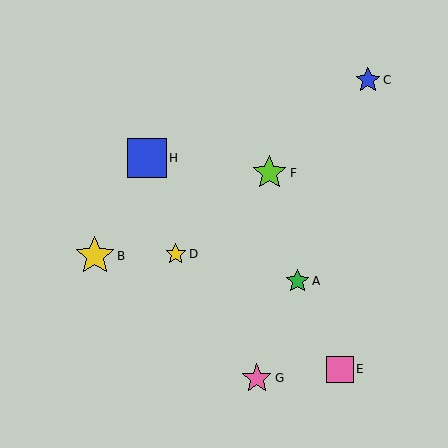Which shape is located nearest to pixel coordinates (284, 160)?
The lime star (labeled F) at (269, 173) is nearest to that location.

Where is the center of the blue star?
The center of the blue star is at (368, 80).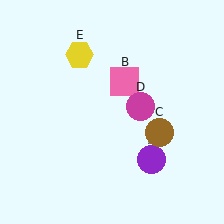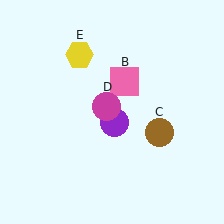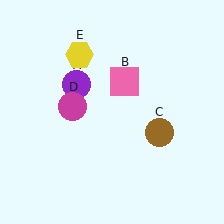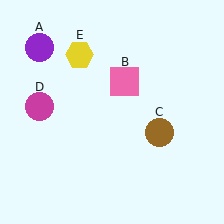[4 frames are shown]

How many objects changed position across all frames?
2 objects changed position: purple circle (object A), magenta circle (object D).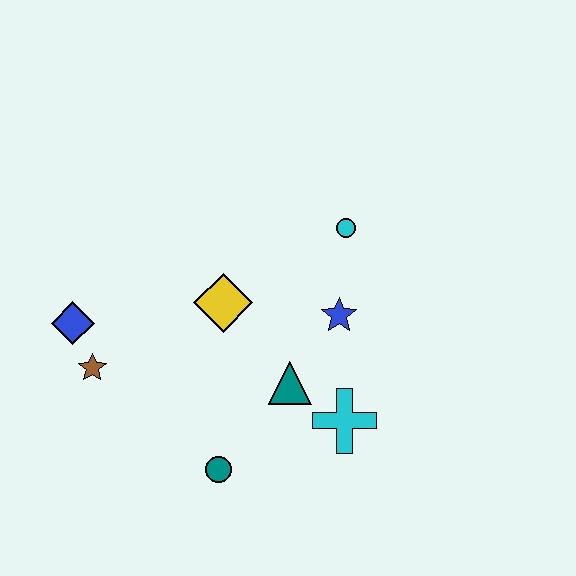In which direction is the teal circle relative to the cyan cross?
The teal circle is to the left of the cyan cross.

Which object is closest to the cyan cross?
The teal triangle is closest to the cyan cross.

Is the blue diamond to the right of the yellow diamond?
No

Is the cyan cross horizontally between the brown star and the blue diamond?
No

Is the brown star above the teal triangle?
Yes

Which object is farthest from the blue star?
The blue diamond is farthest from the blue star.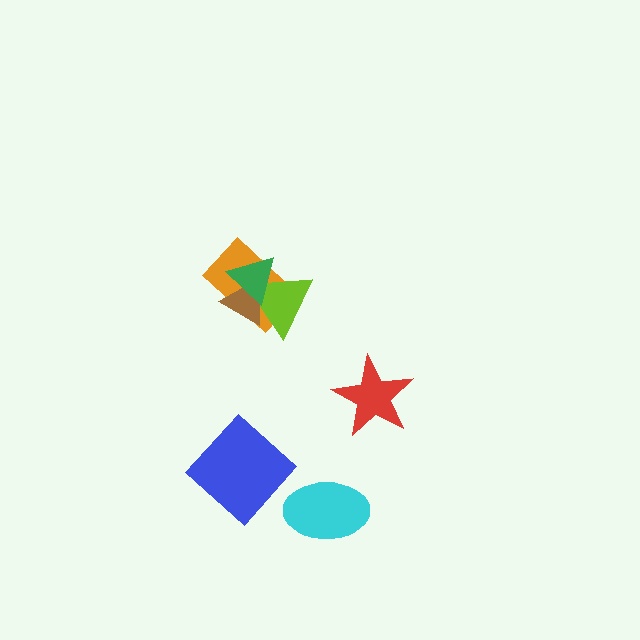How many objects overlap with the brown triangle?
3 objects overlap with the brown triangle.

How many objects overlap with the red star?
0 objects overlap with the red star.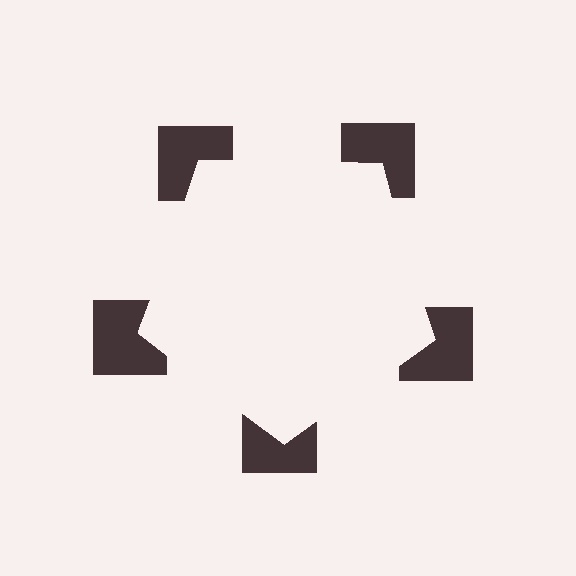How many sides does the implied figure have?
5 sides.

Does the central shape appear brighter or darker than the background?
It typically appears slightly brighter than the background, even though no actual brightness change is drawn.